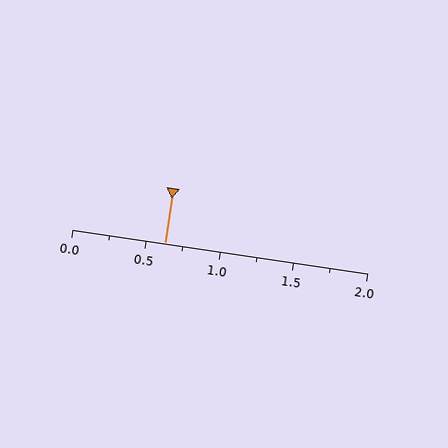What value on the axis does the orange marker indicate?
The marker indicates approximately 0.62.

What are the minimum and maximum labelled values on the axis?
The axis runs from 0.0 to 2.0.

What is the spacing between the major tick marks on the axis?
The major ticks are spaced 0.5 apart.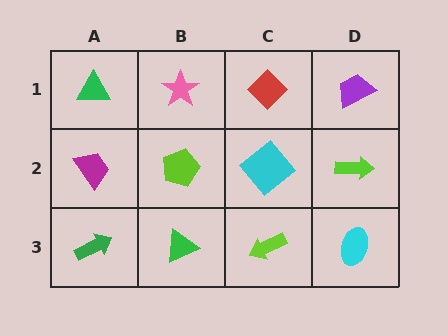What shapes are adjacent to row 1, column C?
A cyan diamond (row 2, column C), a pink star (row 1, column B), a purple trapezoid (row 1, column D).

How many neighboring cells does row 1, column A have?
2.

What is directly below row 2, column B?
A green triangle.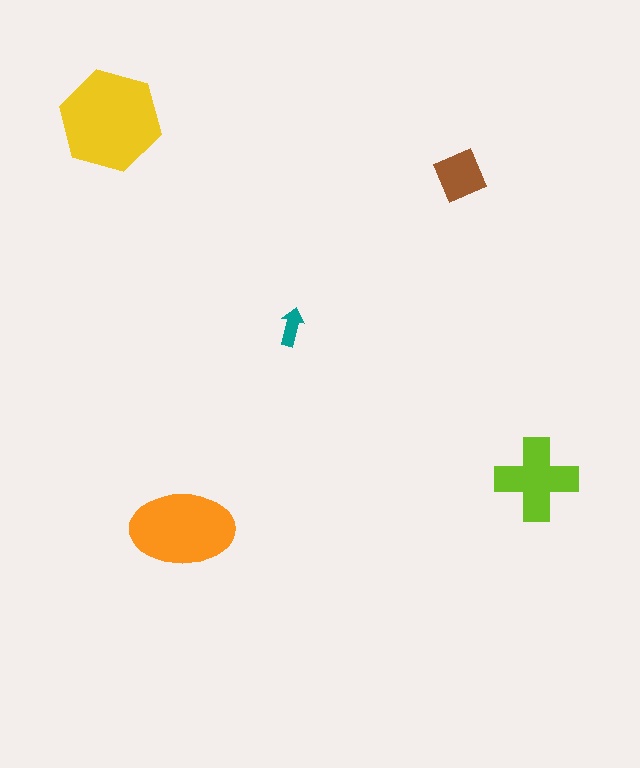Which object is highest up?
The yellow hexagon is topmost.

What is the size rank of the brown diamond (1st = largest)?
4th.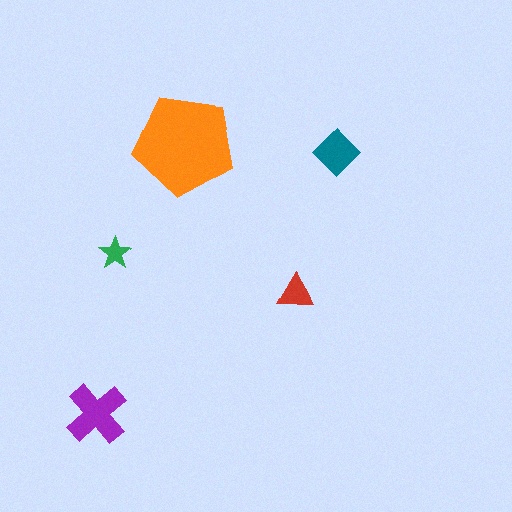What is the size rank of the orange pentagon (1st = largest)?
1st.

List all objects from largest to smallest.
The orange pentagon, the purple cross, the teal diamond, the red triangle, the green star.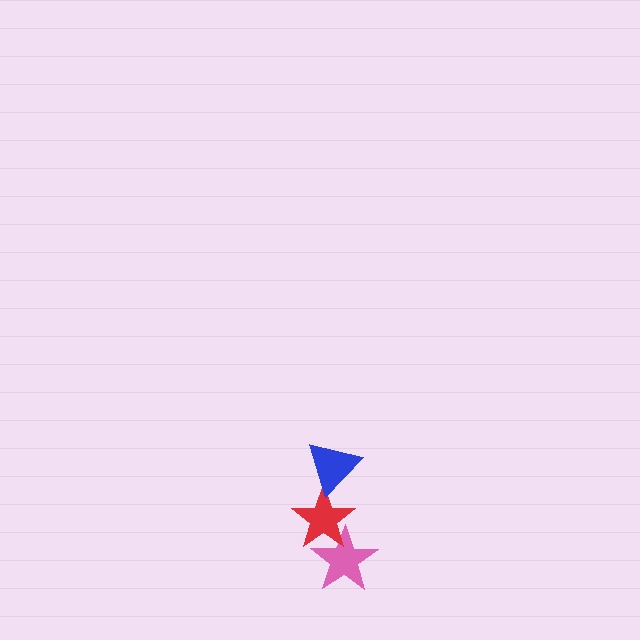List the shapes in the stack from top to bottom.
From top to bottom: the blue triangle, the red star, the pink star.